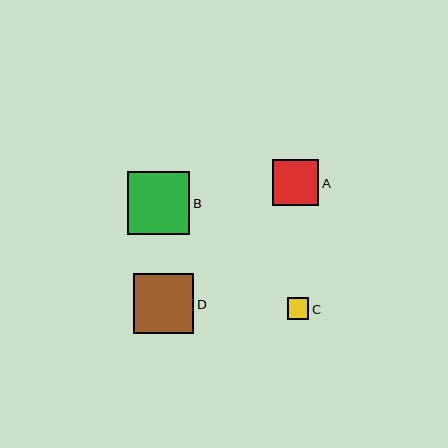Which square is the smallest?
Square C is the smallest with a size of approximately 21 pixels.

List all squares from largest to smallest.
From largest to smallest: B, D, A, C.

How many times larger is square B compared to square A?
Square B is approximately 1.4 times the size of square A.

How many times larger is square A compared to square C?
Square A is approximately 2.1 times the size of square C.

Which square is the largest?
Square B is the largest with a size of approximately 63 pixels.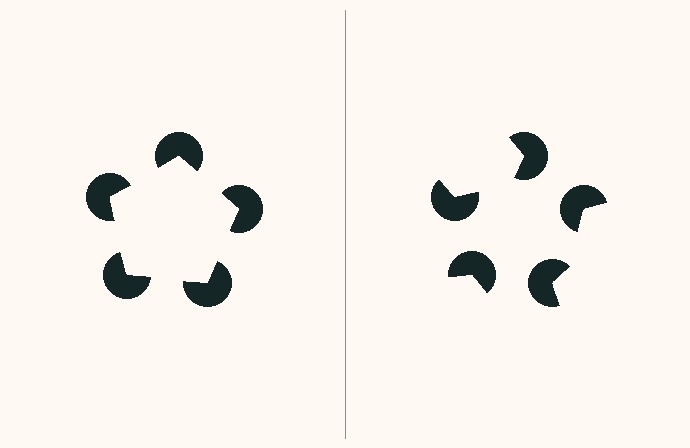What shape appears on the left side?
An illusory pentagon.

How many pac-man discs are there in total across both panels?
10 — 5 on each side.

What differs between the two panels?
The pac-man discs are positioned identically on both sides; only the wedge orientations differ. On the left they align to a pentagon; on the right they are misaligned.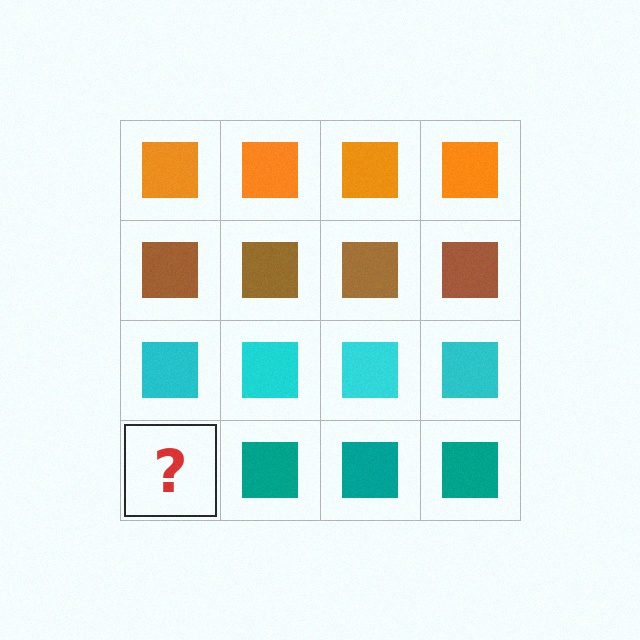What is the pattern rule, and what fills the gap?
The rule is that each row has a consistent color. The gap should be filled with a teal square.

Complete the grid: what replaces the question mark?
The question mark should be replaced with a teal square.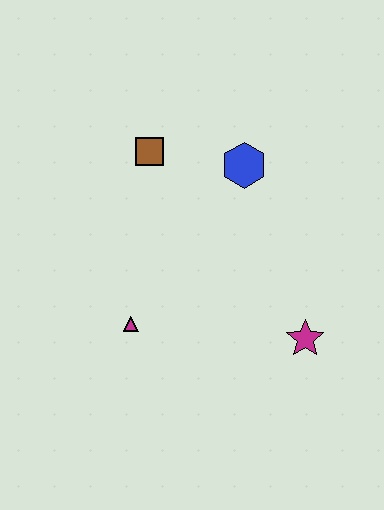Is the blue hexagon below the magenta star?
No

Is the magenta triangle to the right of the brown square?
No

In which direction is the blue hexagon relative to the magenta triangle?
The blue hexagon is above the magenta triangle.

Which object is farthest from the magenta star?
The brown square is farthest from the magenta star.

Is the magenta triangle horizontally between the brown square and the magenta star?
No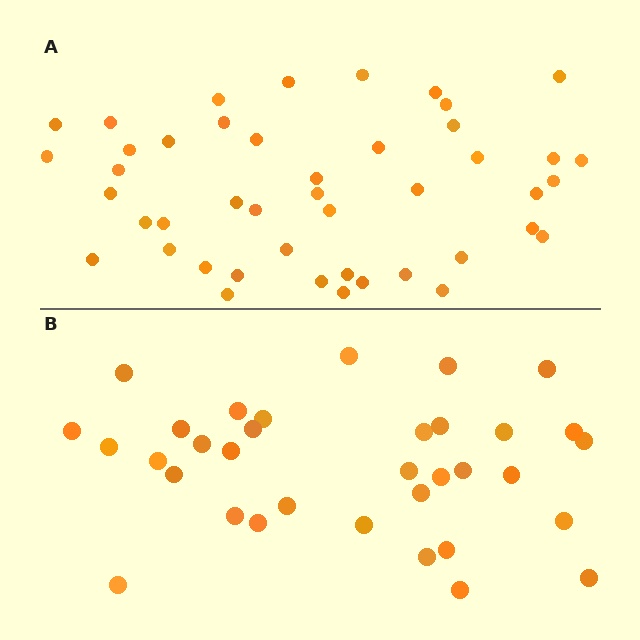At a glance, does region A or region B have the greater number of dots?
Region A (the top region) has more dots.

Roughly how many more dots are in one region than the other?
Region A has roughly 12 or so more dots than region B.